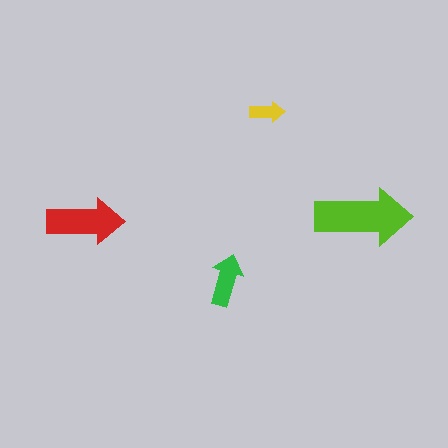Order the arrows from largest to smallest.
the lime one, the red one, the green one, the yellow one.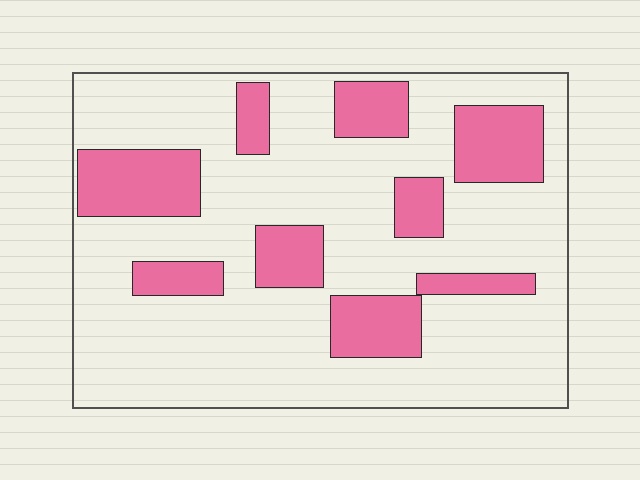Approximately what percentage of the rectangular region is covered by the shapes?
Approximately 25%.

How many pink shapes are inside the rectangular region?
9.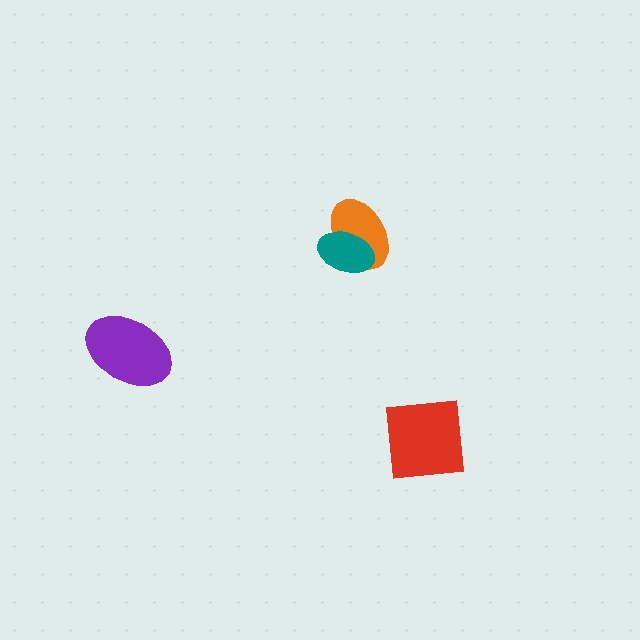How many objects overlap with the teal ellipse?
1 object overlaps with the teal ellipse.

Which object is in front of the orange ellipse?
The teal ellipse is in front of the orange ellipse.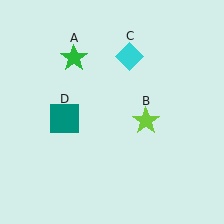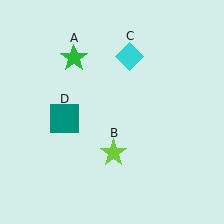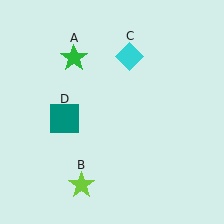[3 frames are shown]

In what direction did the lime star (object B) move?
The lime star (object B) moved down and to the left.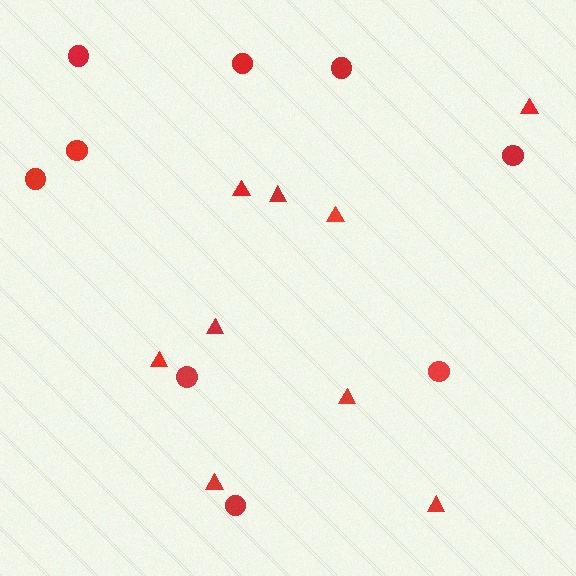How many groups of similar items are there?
There are 2 groups: one group of triangles (9) and one group of circles (9).